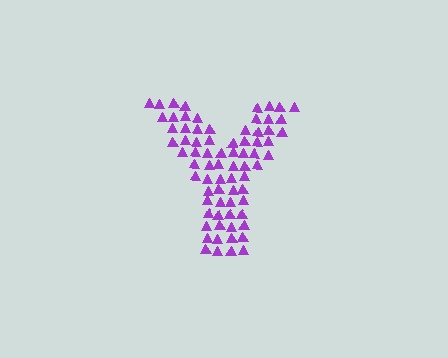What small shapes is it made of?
It is made of small triangles.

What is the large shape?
The large shape is the letter Y.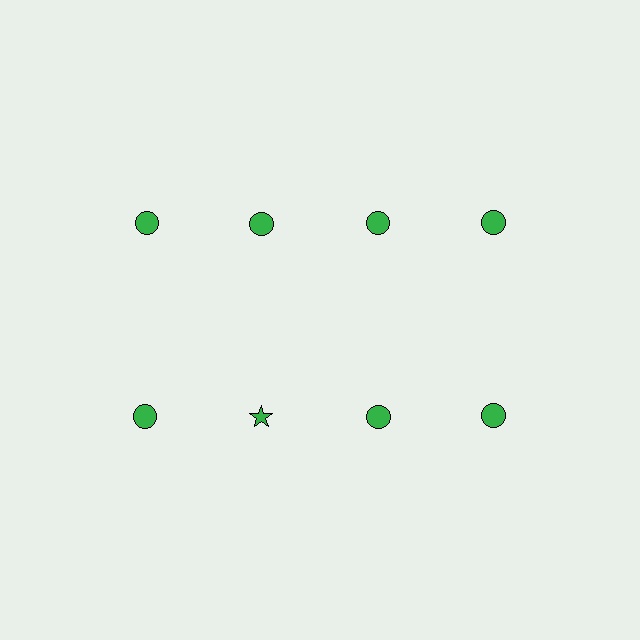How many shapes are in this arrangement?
There are 8 shapes arranged in a grid pattern.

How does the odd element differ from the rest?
It has a different shape: star instead of circle.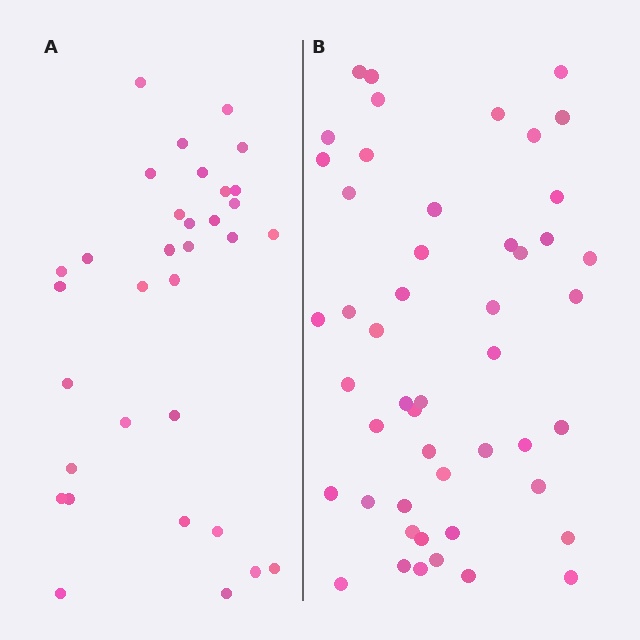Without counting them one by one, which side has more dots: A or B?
Region B (the right region) has more dots.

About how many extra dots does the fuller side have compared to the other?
Region B has approximately 15 more dots than region A.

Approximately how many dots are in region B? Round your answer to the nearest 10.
About 50 dots. (The exact count is 49, which rounds to 50.)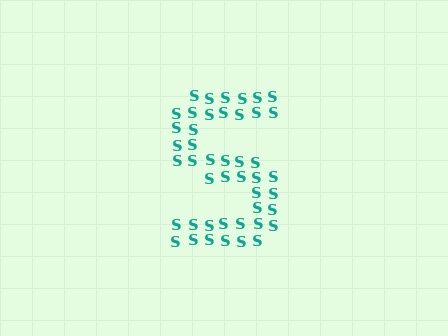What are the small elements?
The small elements are letter S's.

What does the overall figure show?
The overall figure shows the letter S.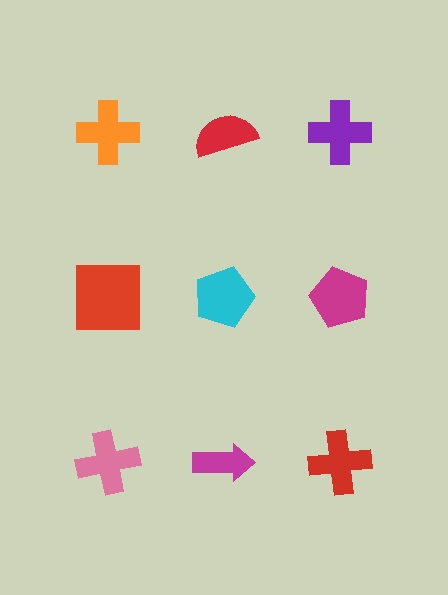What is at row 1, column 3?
A purple cross.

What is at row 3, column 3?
A red cross.